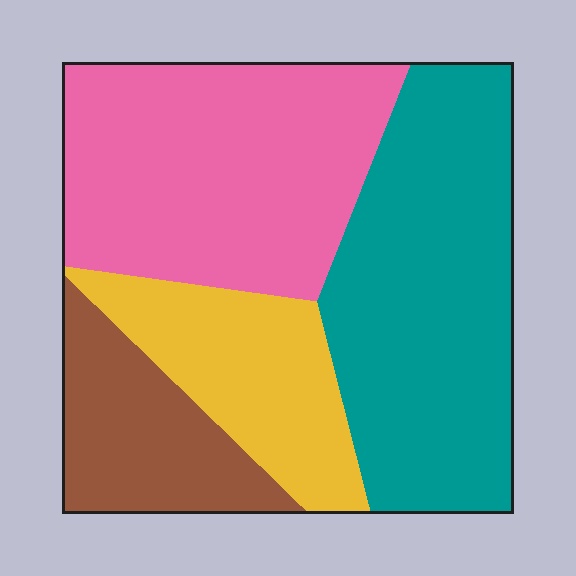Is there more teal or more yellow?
Teal.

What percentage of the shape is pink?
Pink takes up between a quarter and a half of the shape.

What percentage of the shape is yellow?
Yellow takes up about one sixth (1/6) of the shape.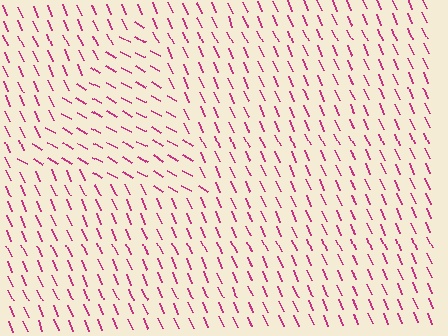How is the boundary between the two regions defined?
The boundary is defined purely by a change in line orientation (approximately 36 degrees difference). All lines are the same color and thickness.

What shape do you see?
I see a triangle.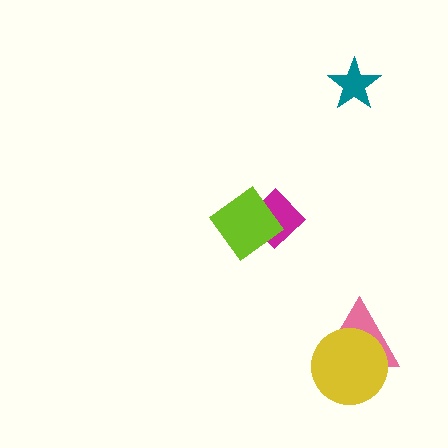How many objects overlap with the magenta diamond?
1 object overlaps with the magenta diamond.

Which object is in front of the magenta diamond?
The lime diamond is in front of the magenta diamond.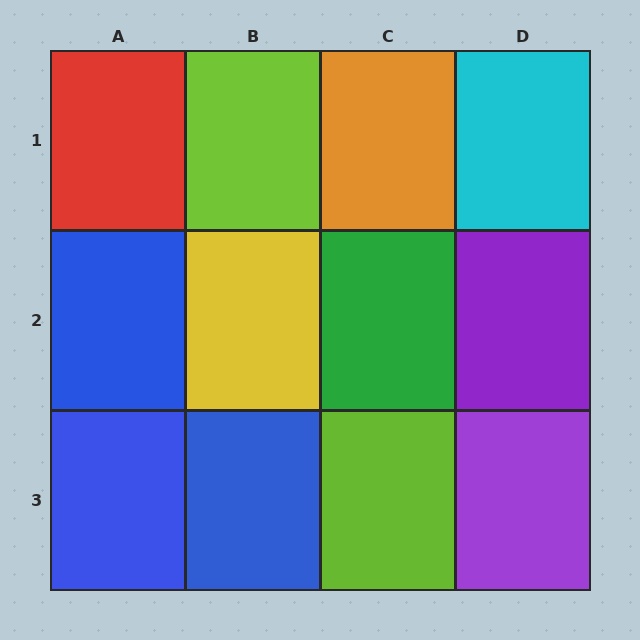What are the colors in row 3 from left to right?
Blue, blue, lime, purple.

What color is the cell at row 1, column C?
Orange.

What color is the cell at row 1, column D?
Cyan.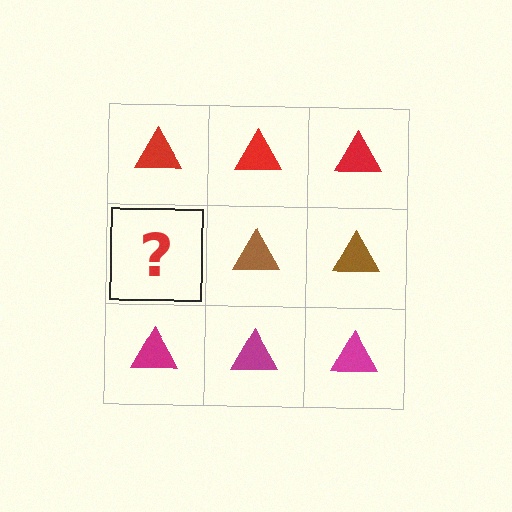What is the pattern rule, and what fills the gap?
The rule is that each row has a consistent color. The gap should be filled with a brown triangle.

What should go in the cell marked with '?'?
The missing cell should contain a brown triangle.